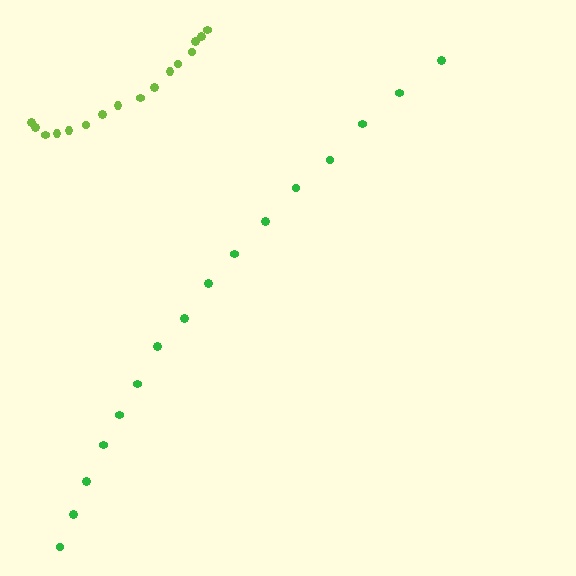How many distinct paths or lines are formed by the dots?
There are 2 distinct paths.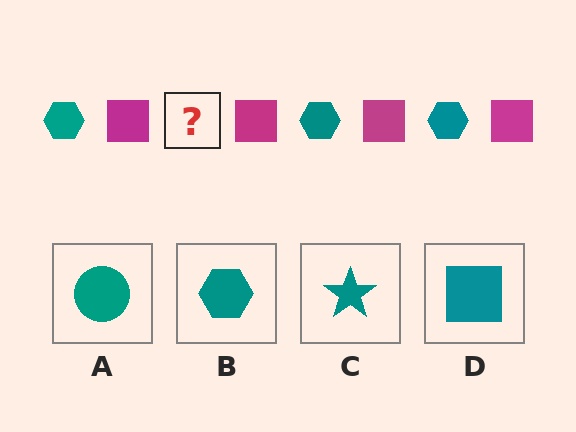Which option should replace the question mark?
Option B.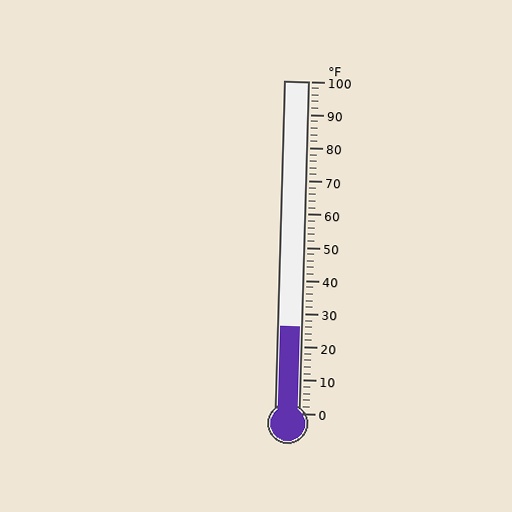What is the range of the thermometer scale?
The thermometer scale ranges from 0°F to 100°F.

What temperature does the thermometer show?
The thermometer shows approximately 26°F.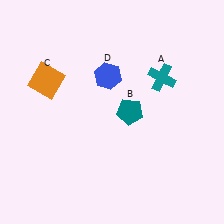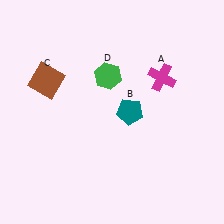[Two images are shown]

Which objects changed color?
A changed from teal to magenta. C changed from orange to brown. D changed from blue to green.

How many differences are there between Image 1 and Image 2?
There are 3 differences between the two images.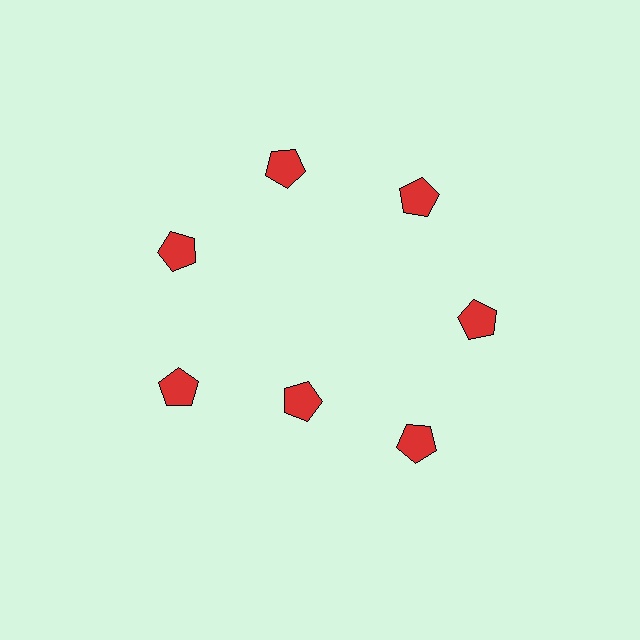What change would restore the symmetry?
The symmetry would be restored by moving it outward, back onto the ring so that all 7 pentagons sit at equal angles and equal distance from the center.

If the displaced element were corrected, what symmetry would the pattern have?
It would have 7-fold rotational symmetry — the pattern would map onto itself every 51 degrees.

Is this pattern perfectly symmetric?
No. The 7 red pentagons are arranged in a ring, but one element near the 6 o'clock position is pulled inward toward the center, breaking the 7-fold rotational symmetry.